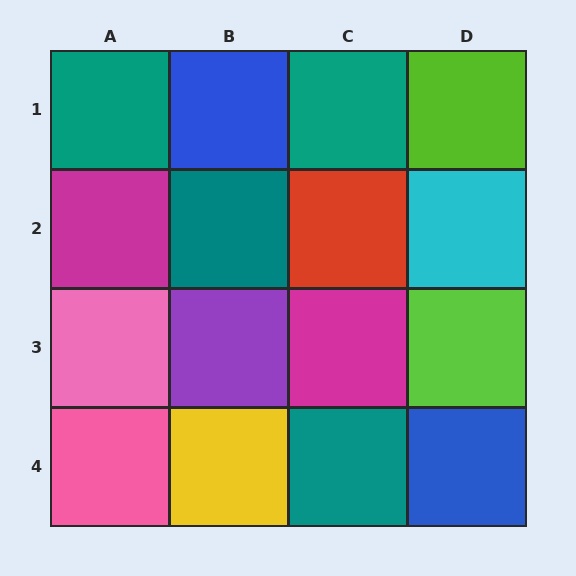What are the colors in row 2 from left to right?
Magenta, teal, red, cyan.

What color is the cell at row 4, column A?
Pink.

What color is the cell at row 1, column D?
Lime.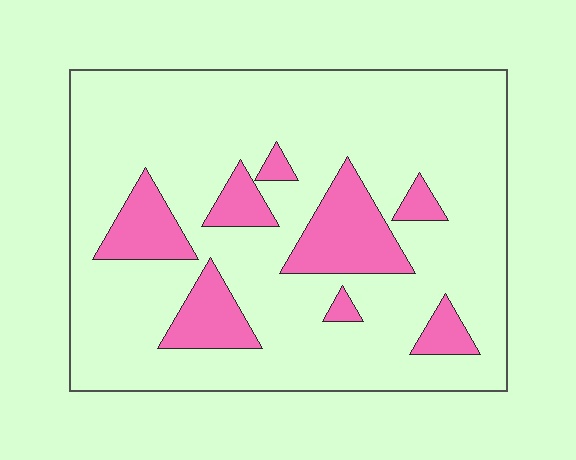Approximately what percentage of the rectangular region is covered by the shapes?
Approximately 20%.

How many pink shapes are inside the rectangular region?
8.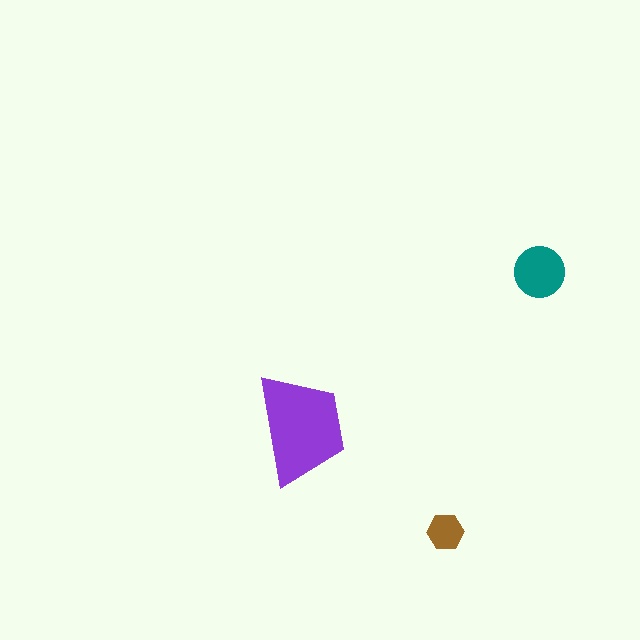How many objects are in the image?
There are 3 objects in the image.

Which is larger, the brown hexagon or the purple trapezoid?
The purple trapezoid.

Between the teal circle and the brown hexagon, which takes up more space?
The teal circle.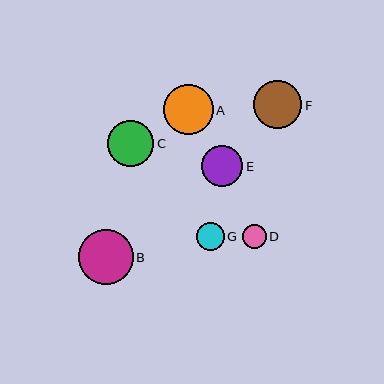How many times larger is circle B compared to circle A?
Circle B is approximately 1.1 times the size of circle A.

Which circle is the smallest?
Circle D is the smallest with a size of approximately 24 pixels.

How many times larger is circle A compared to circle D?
Circle A is approximately 2.1 times the size of circle D.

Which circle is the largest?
Circle B is the largest with a size of approximately 55 pixels.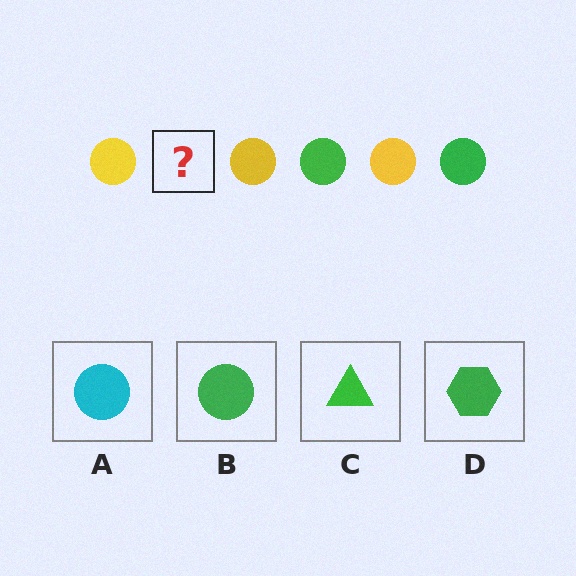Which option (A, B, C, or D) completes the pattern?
B.